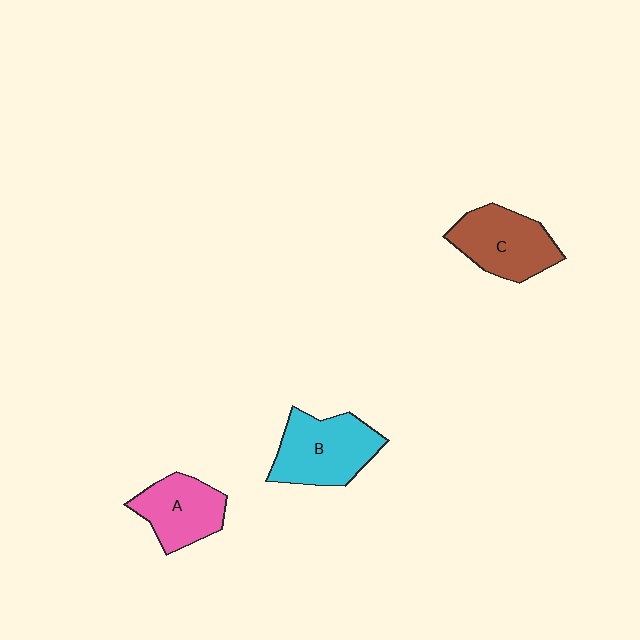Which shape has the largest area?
Shape B (cyan).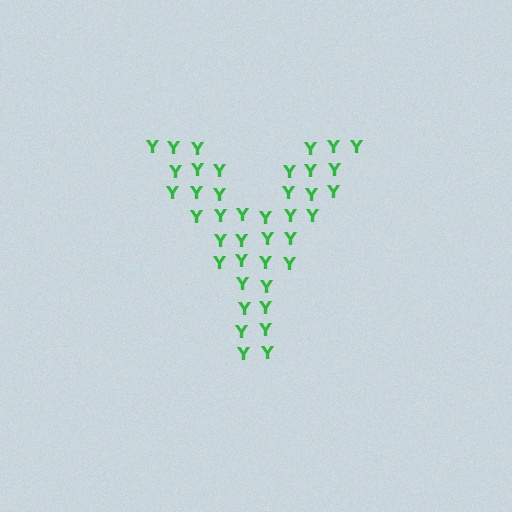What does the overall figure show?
The overall figure shows the letter Y.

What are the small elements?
The small elements are letter Y's.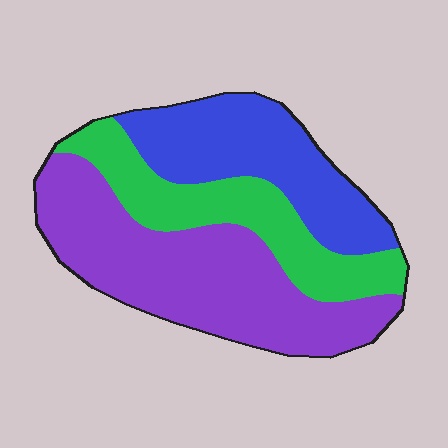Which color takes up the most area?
Purple, at roughly 45%.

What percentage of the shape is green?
Green takes up between a quarter and a half of the shape.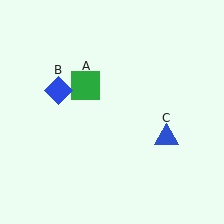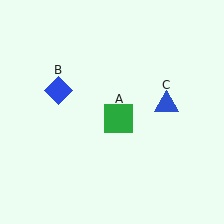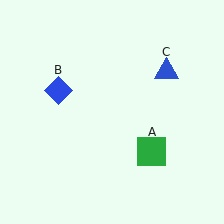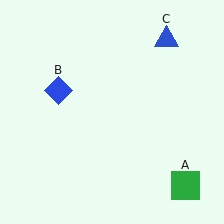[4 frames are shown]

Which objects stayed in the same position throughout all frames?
Blue diamond (object B) remained stationary.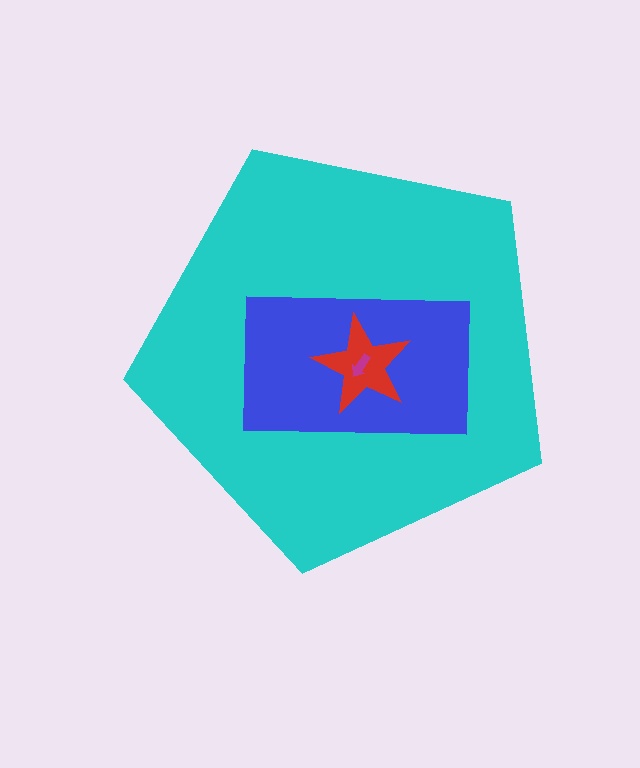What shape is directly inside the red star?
The magenta arrow.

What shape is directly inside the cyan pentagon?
The blue rectangle.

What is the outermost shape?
The cyan pentagon.